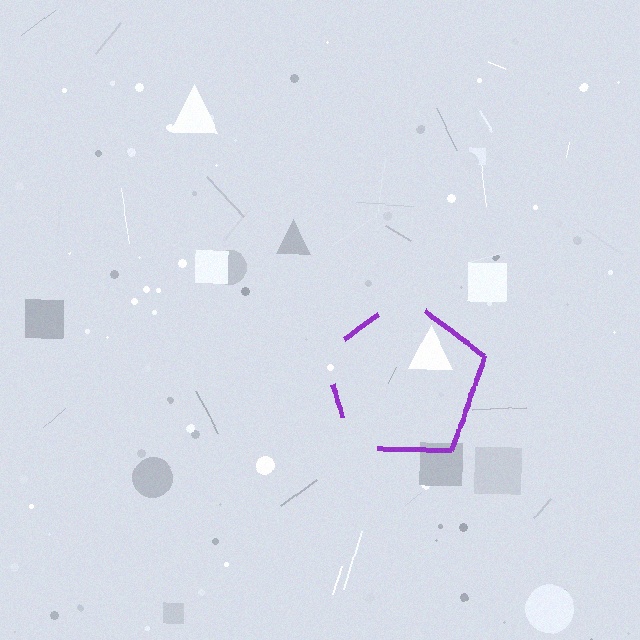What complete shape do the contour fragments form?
The contour fragments form a pentagon.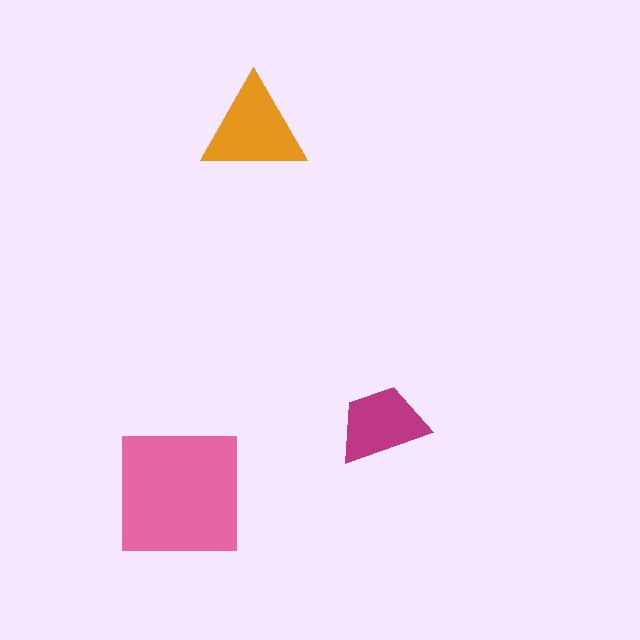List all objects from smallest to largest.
The magenta trapezoid, the orange triangle, the pink square.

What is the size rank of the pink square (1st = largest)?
1st.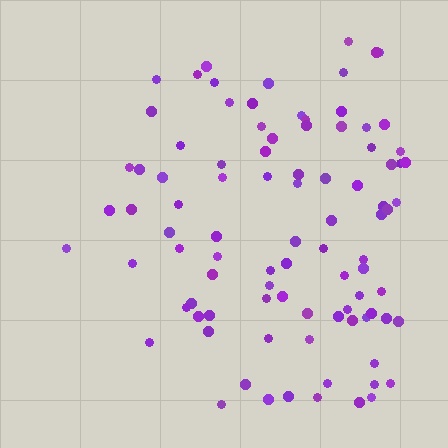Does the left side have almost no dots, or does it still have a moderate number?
Still a moderate number, just noticeably fewer than the right.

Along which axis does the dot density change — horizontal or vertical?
Horizontal.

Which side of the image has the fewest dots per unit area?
The left.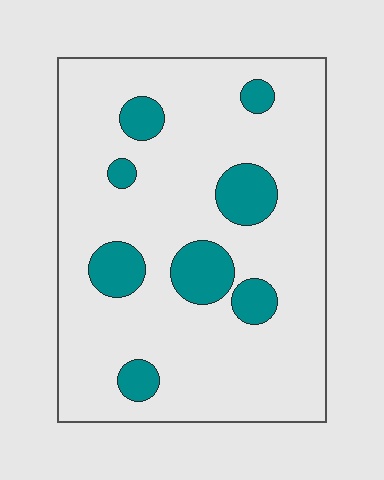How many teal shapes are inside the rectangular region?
8.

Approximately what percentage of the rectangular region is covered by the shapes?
Approximately 15%.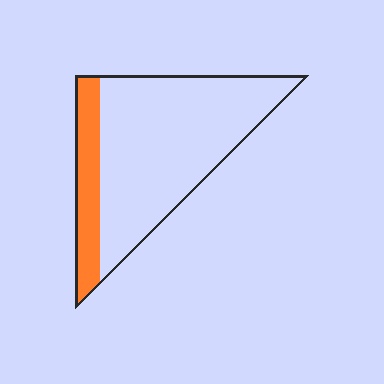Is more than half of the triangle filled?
No.